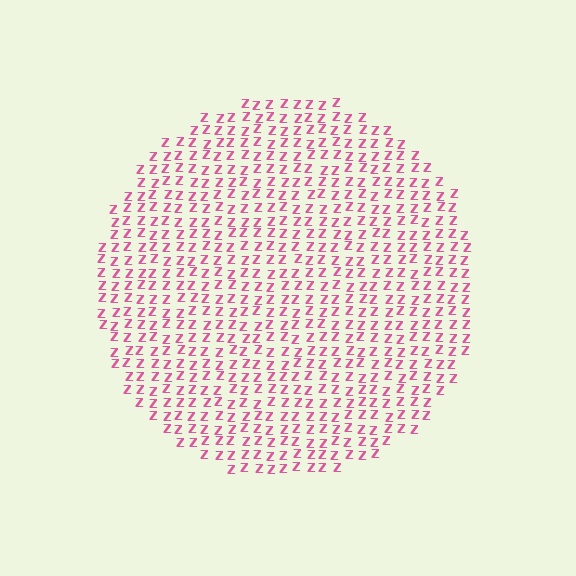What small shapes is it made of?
It is made of small letter Z's.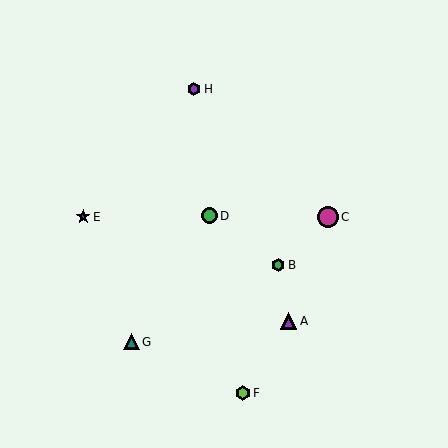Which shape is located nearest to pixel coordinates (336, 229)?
The magenta circle (labeled C) at (328, 217) is nearest to that location.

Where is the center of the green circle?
The center of the green circle is at (209, 216).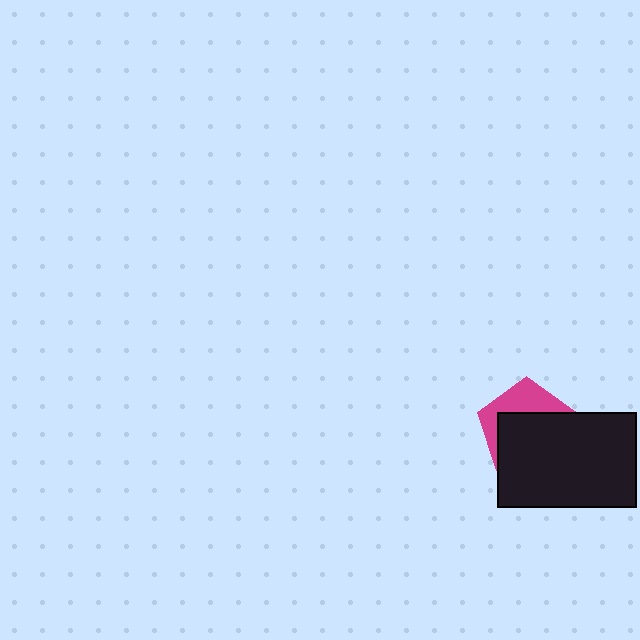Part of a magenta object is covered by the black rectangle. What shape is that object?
It is a pentagon.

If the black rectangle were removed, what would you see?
You would see the complete magenta pentagon.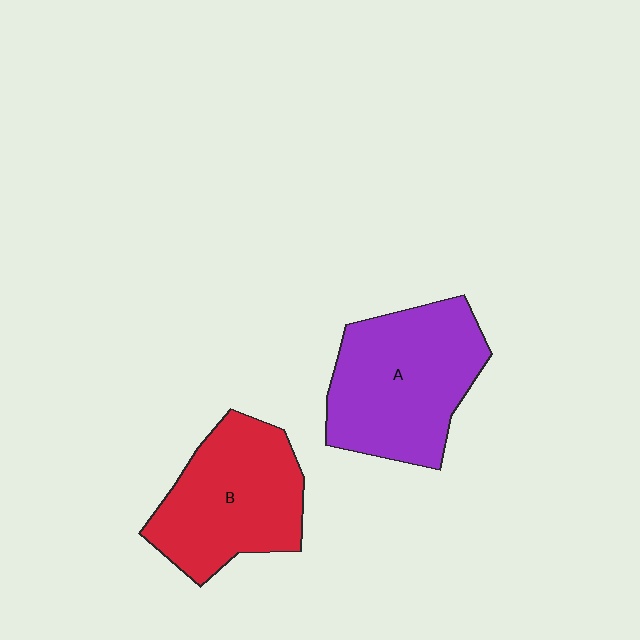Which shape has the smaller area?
Shape B (red).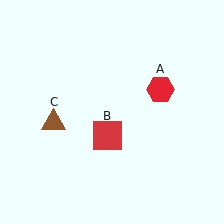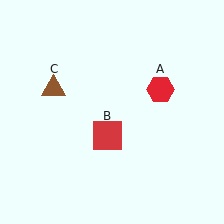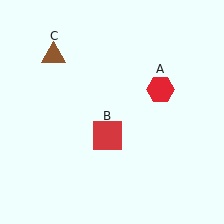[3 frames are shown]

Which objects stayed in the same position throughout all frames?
Red hexagon (object A) and red square (object B) remained stationary.